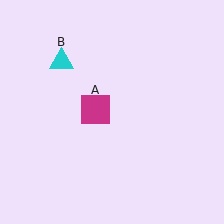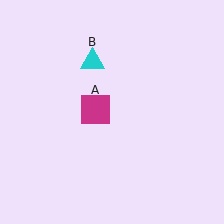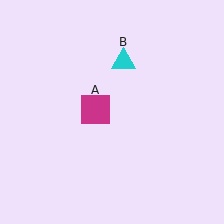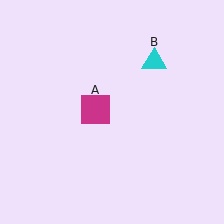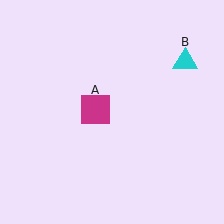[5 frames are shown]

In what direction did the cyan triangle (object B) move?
The cyan triangle (object B) moved right.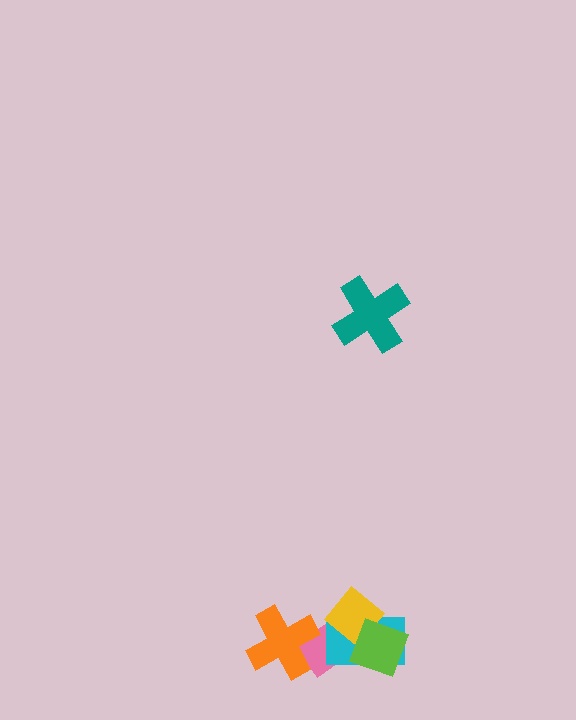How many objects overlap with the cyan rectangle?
3 objects overlap with the cyan rectangle.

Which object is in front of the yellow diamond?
The lime diamond is in front of the yellow diamond.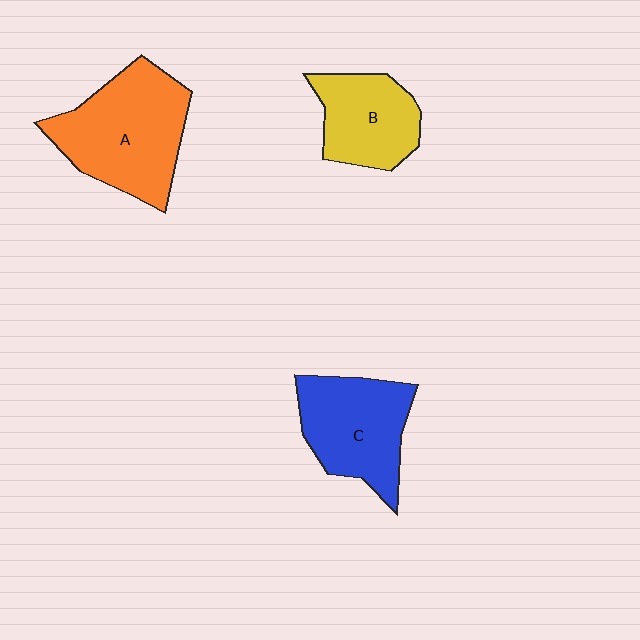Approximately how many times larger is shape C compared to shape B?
Approximately 1.2 times.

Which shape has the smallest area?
Shape B (yellow).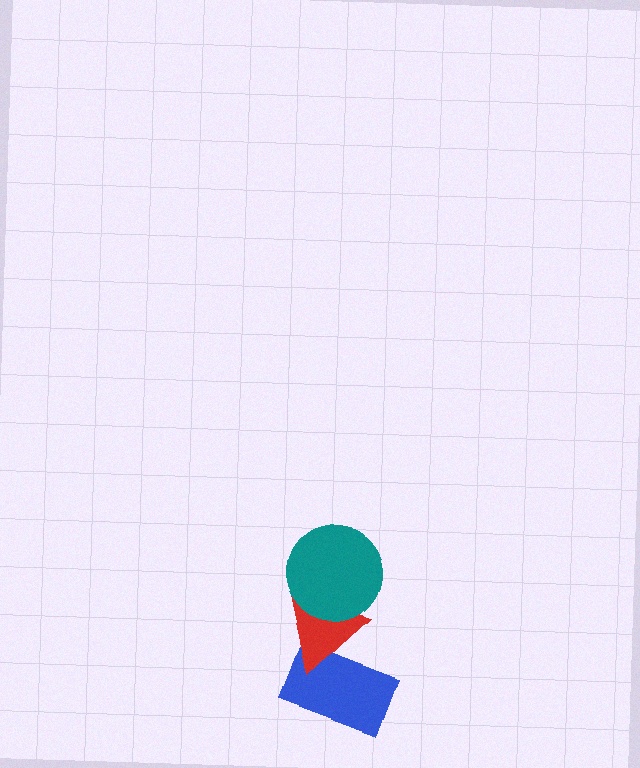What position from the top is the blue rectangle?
The blue rectangle is 3rd from the top.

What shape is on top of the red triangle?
The teal circle is on top of the red triangle.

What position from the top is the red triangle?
The red triangle is 2nd from the top.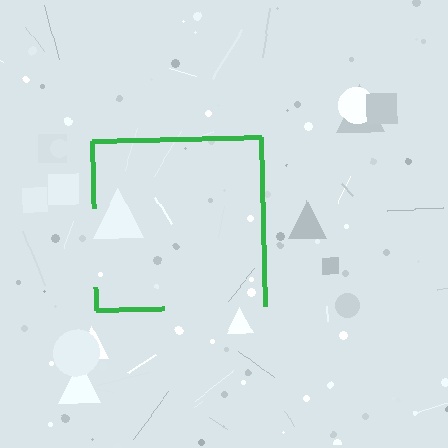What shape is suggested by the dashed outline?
The dashed outline suggests a square.